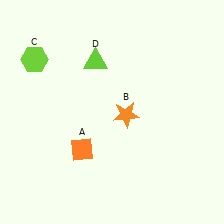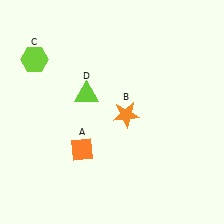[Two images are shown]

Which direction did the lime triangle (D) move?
The lime triangle (D) moved down.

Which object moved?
The lime triangle (D) moved down.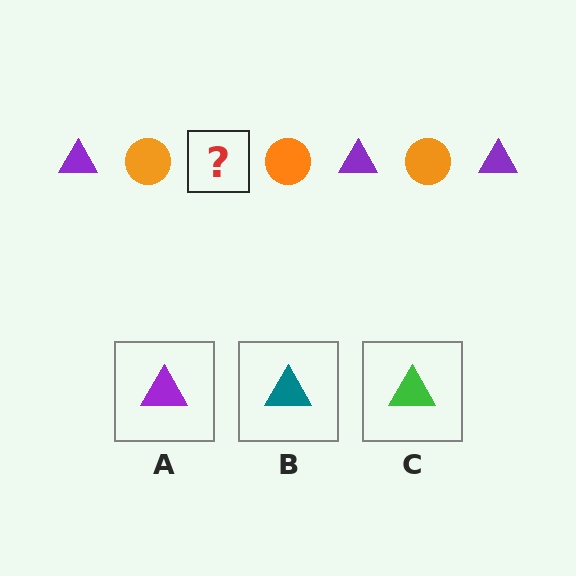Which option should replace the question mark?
Option A.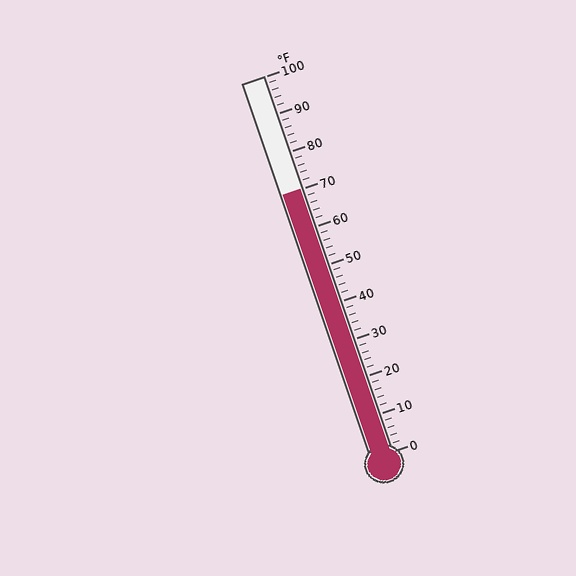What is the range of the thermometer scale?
The thermometer scale ranges from 0°F to 100°F.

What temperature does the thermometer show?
The thermometer shows approximately 70°F.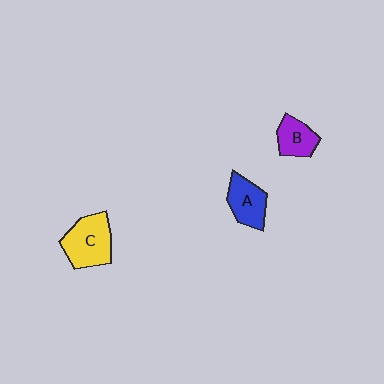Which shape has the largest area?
Shape C (yellow).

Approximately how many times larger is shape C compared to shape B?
Approximately 1.7 times.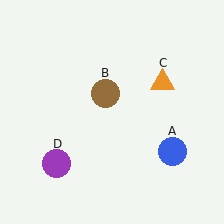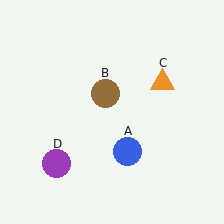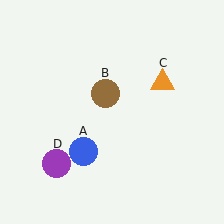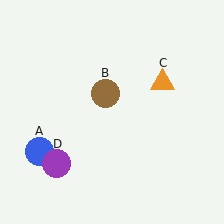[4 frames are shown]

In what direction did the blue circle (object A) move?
The blue circle (object A) moved left.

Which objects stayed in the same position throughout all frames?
Brown circle (object B) and orange triangle (object C) and purple circle (object D) remained stationary.